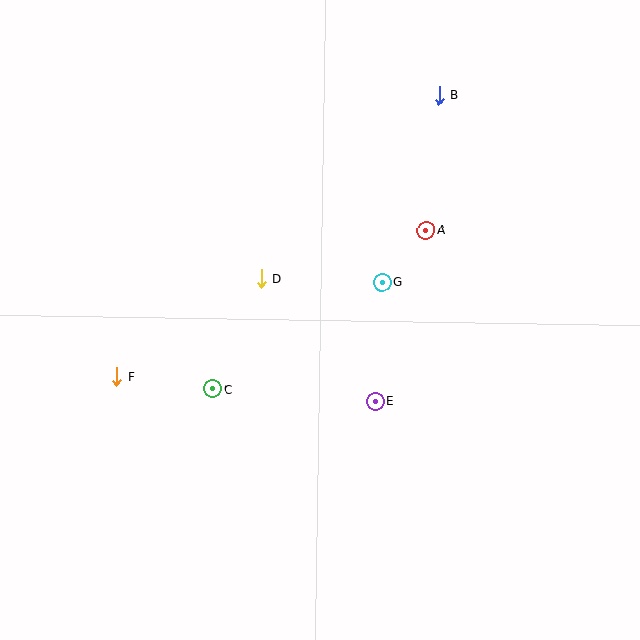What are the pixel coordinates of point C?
Point C is at (213, 389).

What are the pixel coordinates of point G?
Point G is at (382, 282).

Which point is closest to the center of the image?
Point D at (261, 279) is closest to the center.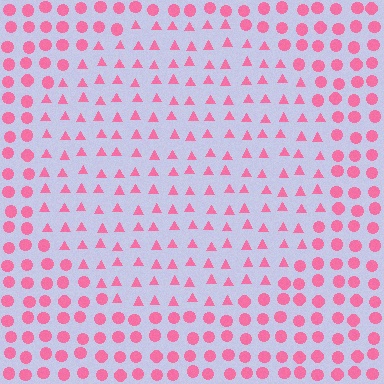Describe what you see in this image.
The image is filled with small pink elements arranged in a uniform grid. A circle-shaped region contains triangles, while the surrounding area contains circles. The boundary is defined purely by the change in element shape.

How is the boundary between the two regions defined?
The boundary is defined by a change in element shape: triangles inside vs. circles outside. All elements share the same color and spacing.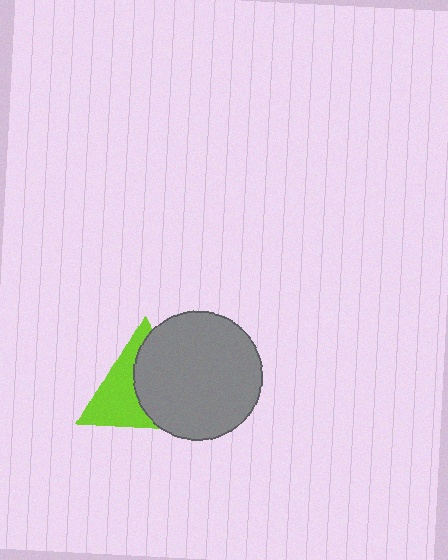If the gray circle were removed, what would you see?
You would see the complete lime triangle.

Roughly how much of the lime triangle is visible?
About half of it is visible (roughly 48%).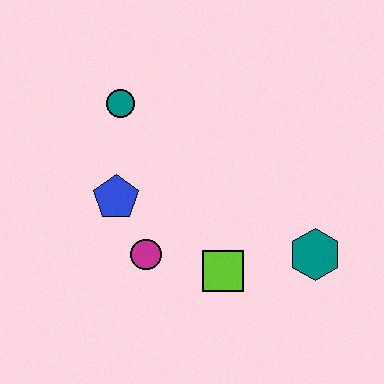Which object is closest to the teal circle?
The blue pentagon is closest to the teal circle.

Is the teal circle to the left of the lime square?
Yes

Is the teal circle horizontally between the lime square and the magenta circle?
No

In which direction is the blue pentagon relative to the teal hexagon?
The blue pentagon is to the left of the teal hexagon.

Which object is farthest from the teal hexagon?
The teal circle is farthest from the teal hexagon.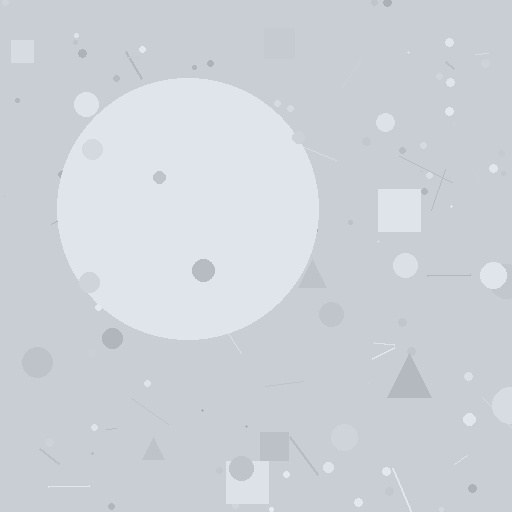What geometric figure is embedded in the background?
A circle is embedded in the background.